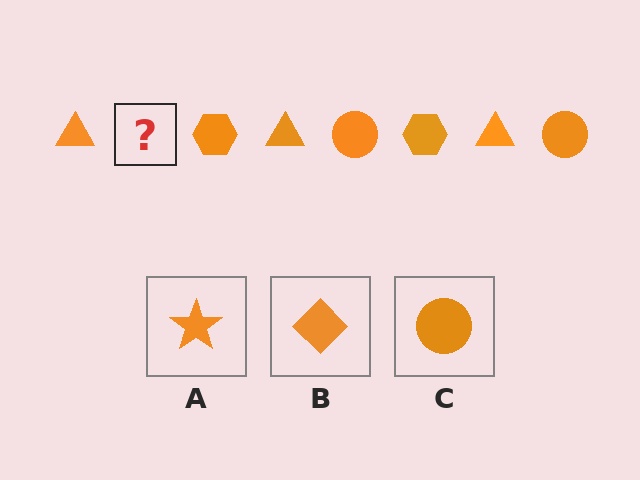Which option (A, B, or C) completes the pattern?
C.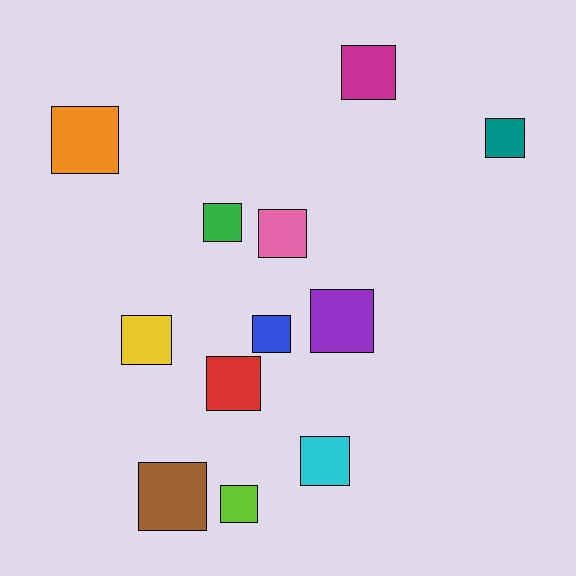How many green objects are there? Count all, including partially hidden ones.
There is 1 green object.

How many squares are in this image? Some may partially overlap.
There are 12 squares.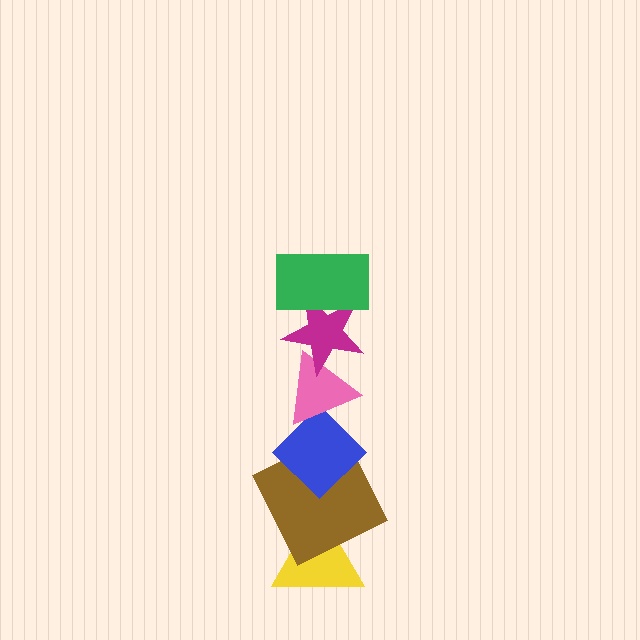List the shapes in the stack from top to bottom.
From top to bottom: the green rectangle, the magenta star, the pink triangle, the blue diamond, the brown square, the yellow triangle.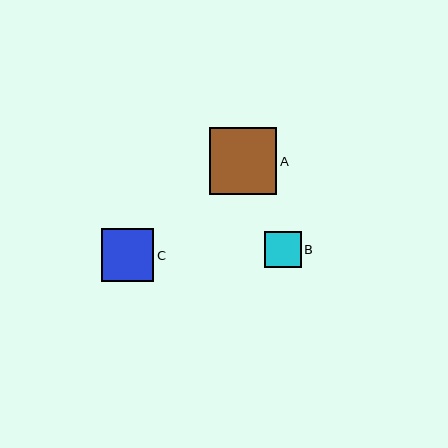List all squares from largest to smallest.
From largest to smallest: A, C, B.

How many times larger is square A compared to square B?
Square A is approximately 1.8 times the size of square B.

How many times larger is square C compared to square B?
Square C is approximately 1.4 times the size of square B.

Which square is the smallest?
Square B is the smallest with a size of approximately 37 pixels.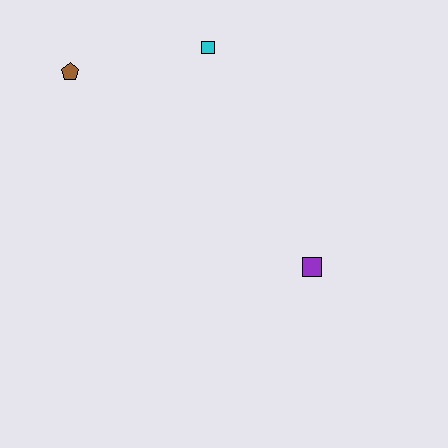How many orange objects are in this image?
There are no orange objects.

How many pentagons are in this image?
There is 1 pentagon.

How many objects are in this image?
There are 3 objects.